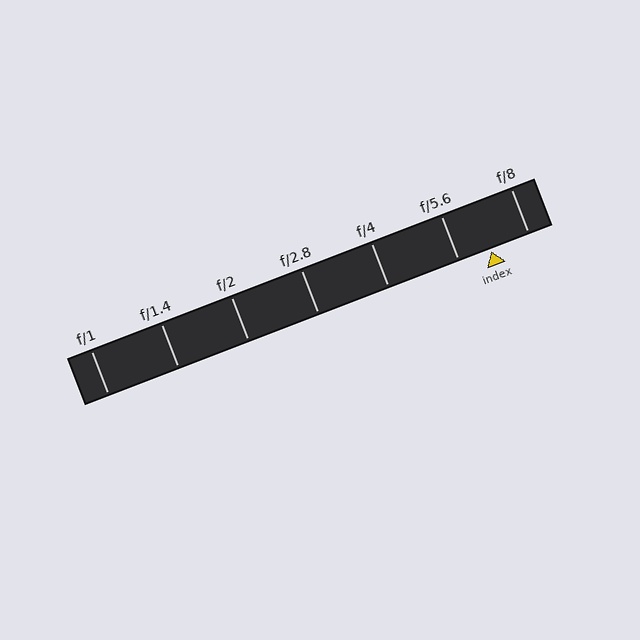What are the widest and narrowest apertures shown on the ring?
The widest aperture shown is f/1 and the narrowest is f/8.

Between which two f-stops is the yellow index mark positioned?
The index mark is between f/5.6 and f/8.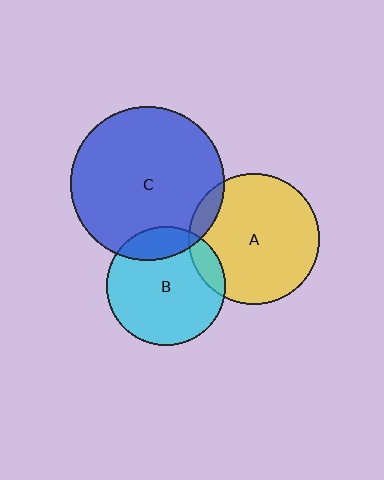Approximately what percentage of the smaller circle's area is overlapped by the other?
Approximately 10%.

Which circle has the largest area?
Circle C (blue).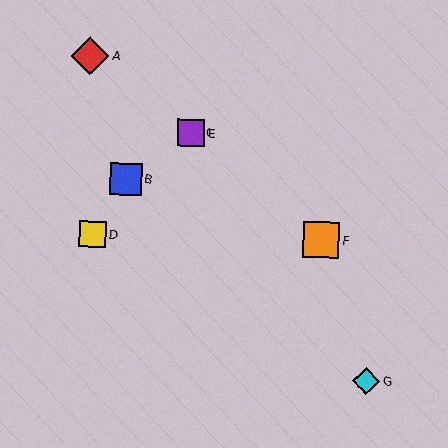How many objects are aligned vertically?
2 objects (C, E) are aligned vertically.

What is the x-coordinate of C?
Object C is at x≈191.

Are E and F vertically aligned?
No, E is at x≈191 and F is at x≈321.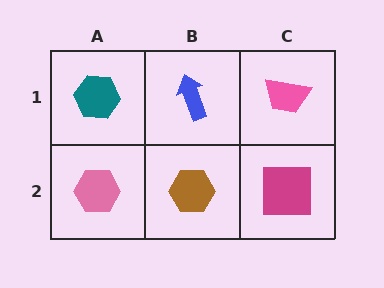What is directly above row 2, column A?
A teal hexagon.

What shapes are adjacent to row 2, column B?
A blue arrow (row 1, column B), a pink hexagon (row 2, column A), a magenta square (row 2, column C).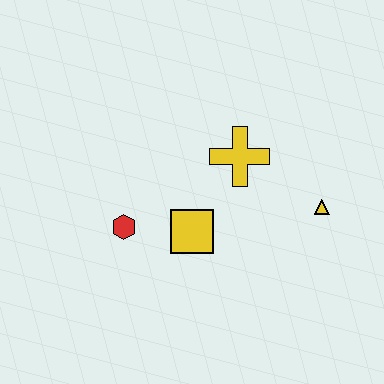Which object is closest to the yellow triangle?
The yellow cross is closest to the yellow triangle.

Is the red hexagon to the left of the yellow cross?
Yes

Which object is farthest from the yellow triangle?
The red hexagon is farthest from the yellow triangle.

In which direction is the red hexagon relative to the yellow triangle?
The red hexagon is to the left of the yellow triangle.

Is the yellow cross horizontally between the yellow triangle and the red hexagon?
Yes